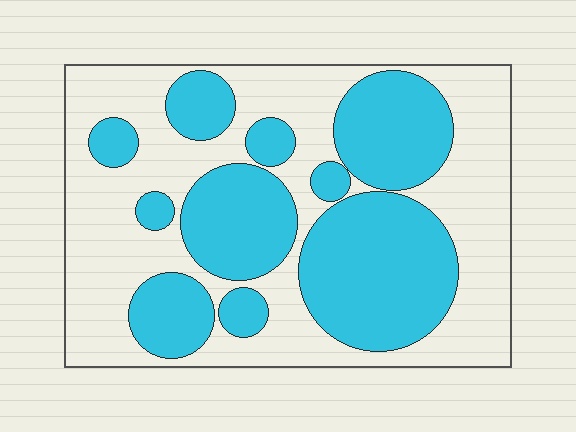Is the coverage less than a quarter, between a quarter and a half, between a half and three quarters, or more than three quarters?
Between a quarter and a half.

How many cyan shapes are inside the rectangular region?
10.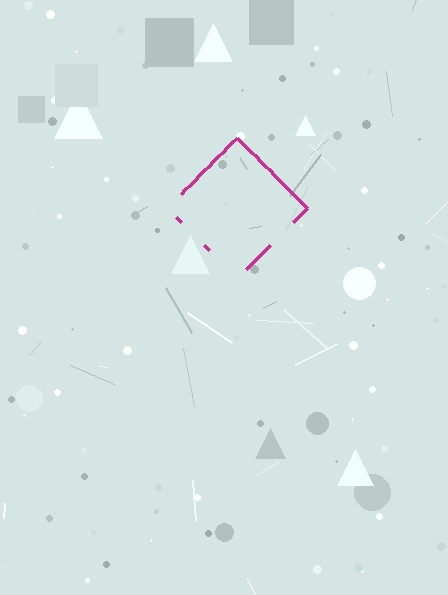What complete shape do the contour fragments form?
The contour fragments form a diamond.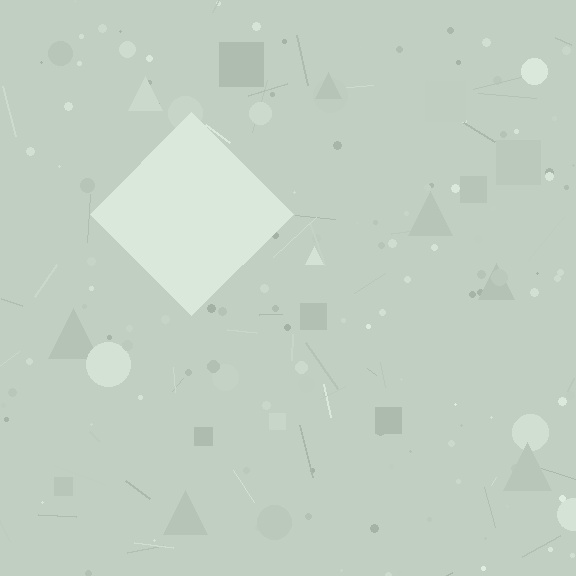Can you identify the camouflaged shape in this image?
The camouflaged shape is a diamond.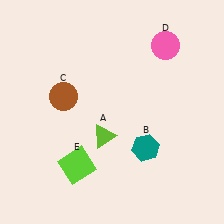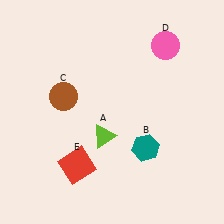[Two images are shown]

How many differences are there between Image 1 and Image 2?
There is 1 difference between the two images.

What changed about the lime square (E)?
In Image 1, E is lime. In Image 2, it changed to red.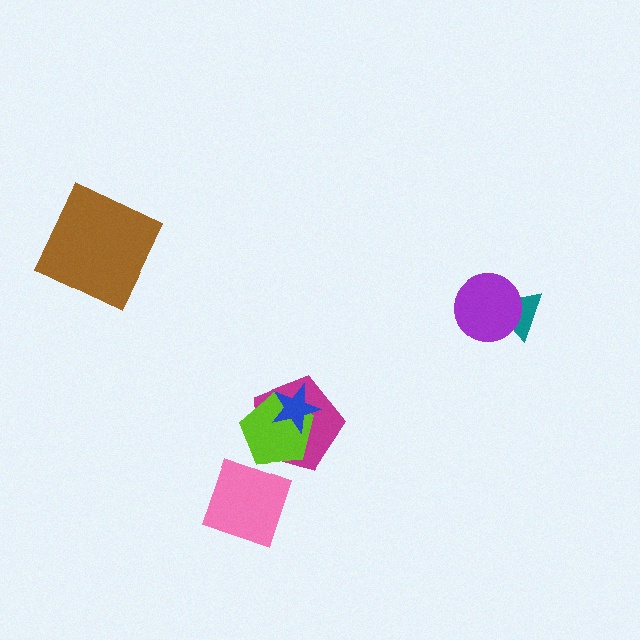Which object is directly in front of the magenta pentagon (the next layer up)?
The lime pentagon is directly in front of the magenta pentagon.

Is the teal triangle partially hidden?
Yes, it is partially covered by another shape.